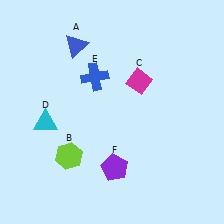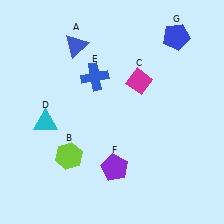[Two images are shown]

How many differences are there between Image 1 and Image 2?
There is 1 difference between the two images.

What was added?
A blue pentagon (G) was added in Image 2.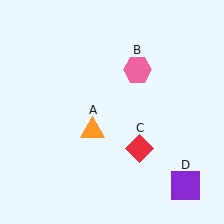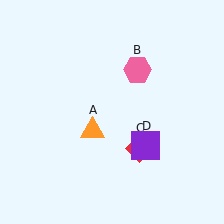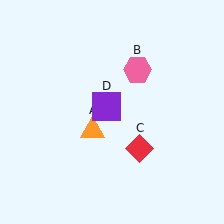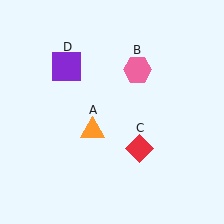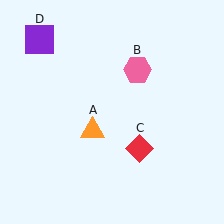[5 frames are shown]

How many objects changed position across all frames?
1 object changed position: purple square (object D).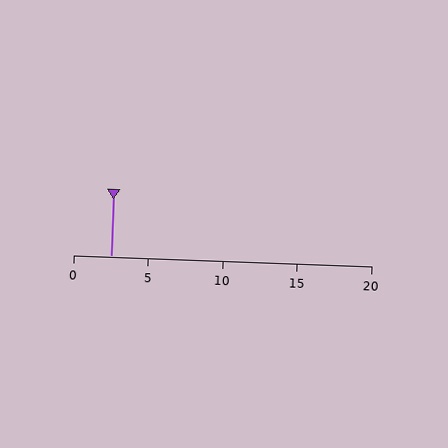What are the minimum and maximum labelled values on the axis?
The axis runs from 0 to 20.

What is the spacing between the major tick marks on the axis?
The major ticks are spaced 5 apart.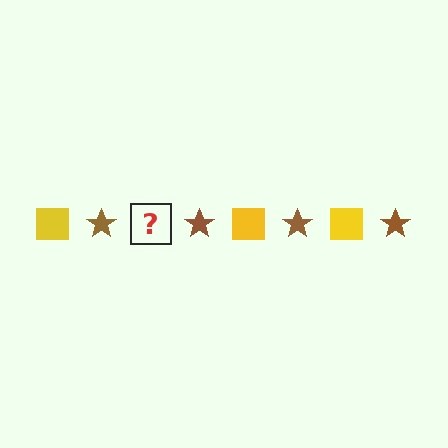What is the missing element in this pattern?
The missing element is a yellow square.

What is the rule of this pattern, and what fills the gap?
The rule is that the pattern alternates between yellow square and brown star. The gap should be filled with a yellow square.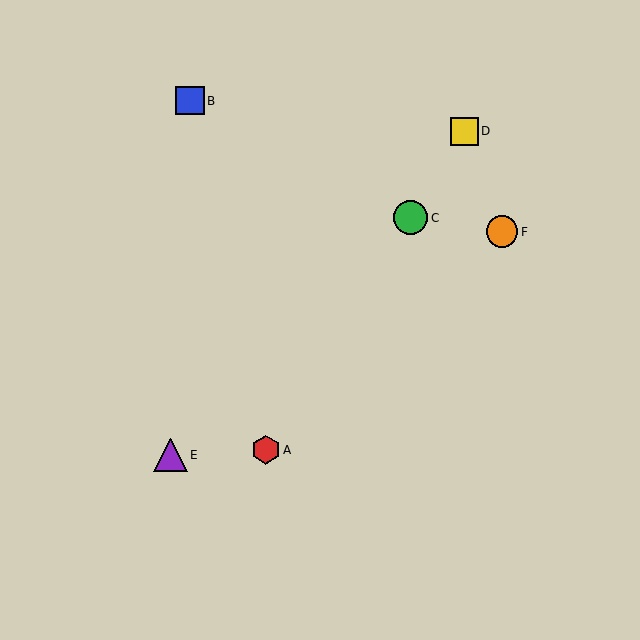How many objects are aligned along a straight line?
3 objects (A, C, D) are aligned along a straight line.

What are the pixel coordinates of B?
Object B is at (190, 101).